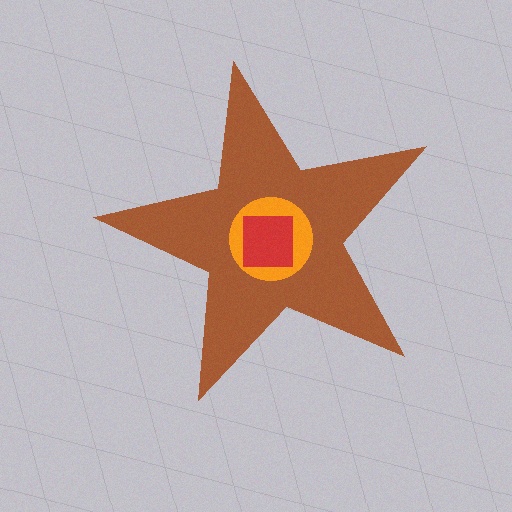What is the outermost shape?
The brown star.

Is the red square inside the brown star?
Yes.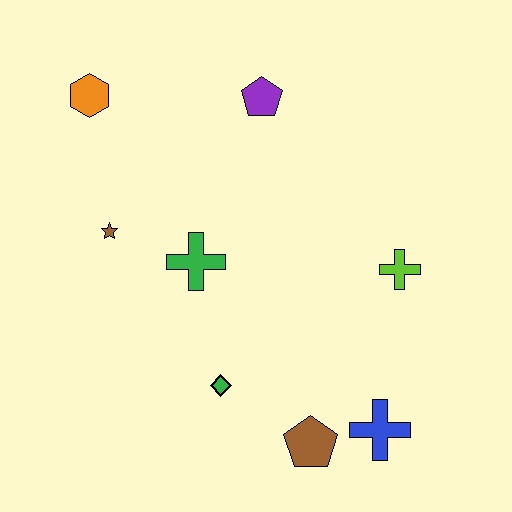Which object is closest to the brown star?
The green cross is closest to the brown star.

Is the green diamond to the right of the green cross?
Yes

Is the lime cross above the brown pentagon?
Yes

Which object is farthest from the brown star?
The blue cross is farthest from the brown star.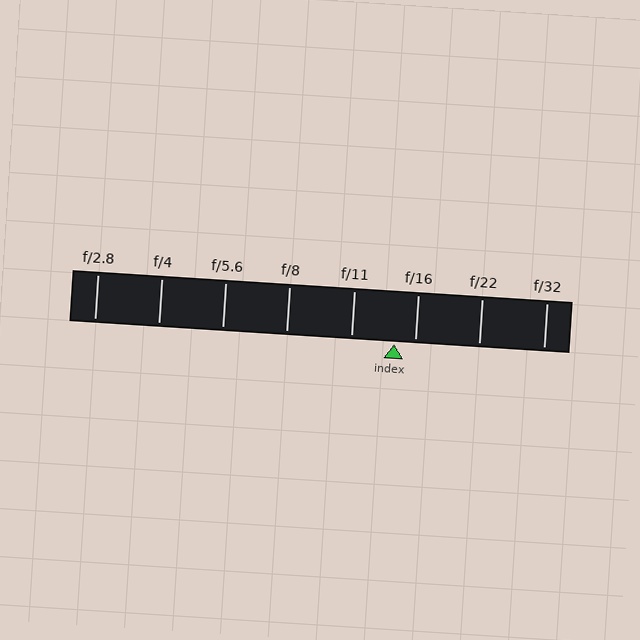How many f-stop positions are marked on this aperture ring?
There are 8 f-stop positions marked.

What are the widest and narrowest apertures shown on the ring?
The widest aperture shown is f/2.8 and the narrowest is f/32.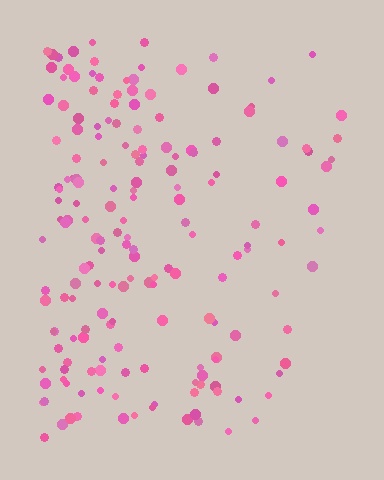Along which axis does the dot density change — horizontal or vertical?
Horizontal.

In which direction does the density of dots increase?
From right to left, with the left side densest.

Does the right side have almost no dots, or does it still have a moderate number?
Still a moderate number, just noticeably fewer than the left.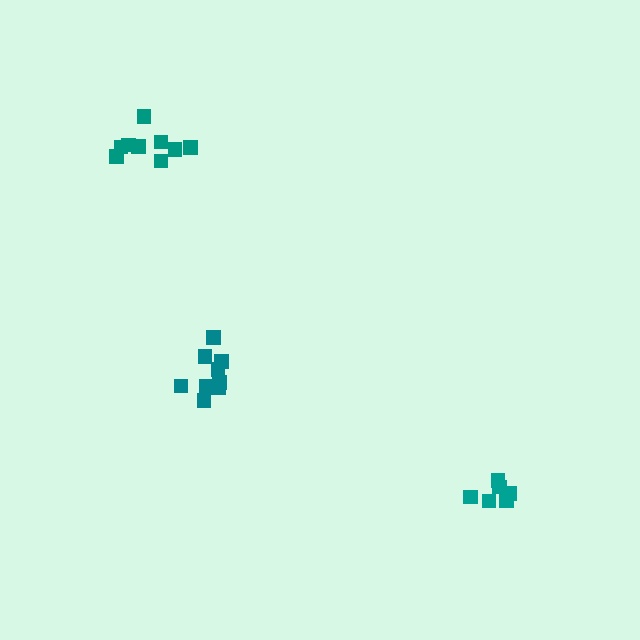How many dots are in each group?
Group 1: 6 dots, Group 2: 9 dots, Group 3: 9 dots (24 total).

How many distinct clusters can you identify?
There are 3 distinct clusters.